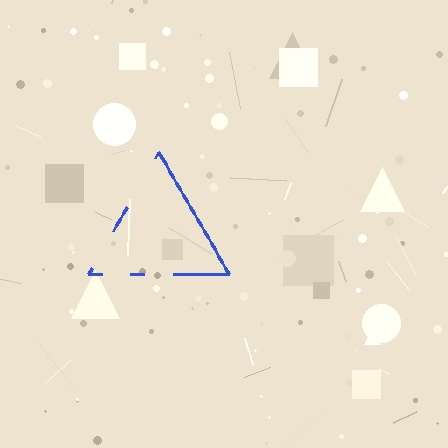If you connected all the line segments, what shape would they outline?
They would outline a triangle.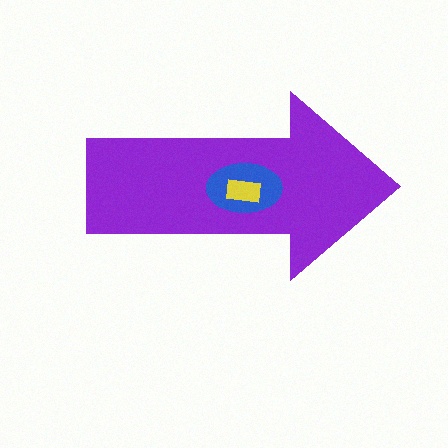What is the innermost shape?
The yellow rectangle.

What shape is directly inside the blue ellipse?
The yellow rectangle.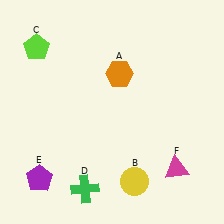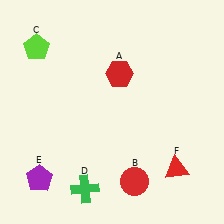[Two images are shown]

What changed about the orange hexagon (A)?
In Image 1, A is orange. In Image 2, it changed to red.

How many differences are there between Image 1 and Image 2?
There are 3 differences between the two images.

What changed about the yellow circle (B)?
In Image 1, B is yellow. In Image 2, it changed to red.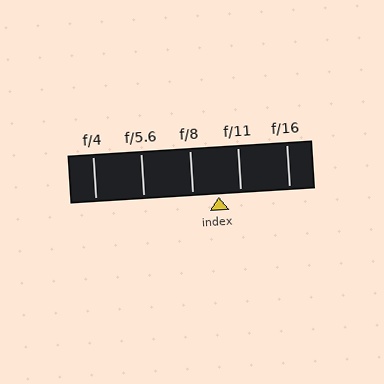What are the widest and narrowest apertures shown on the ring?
The widest aperture shown is f/4 and the narrowest is f/16.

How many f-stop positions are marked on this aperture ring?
There are 5 f-stop positions marked.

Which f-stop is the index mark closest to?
The index mark is closest to f/11.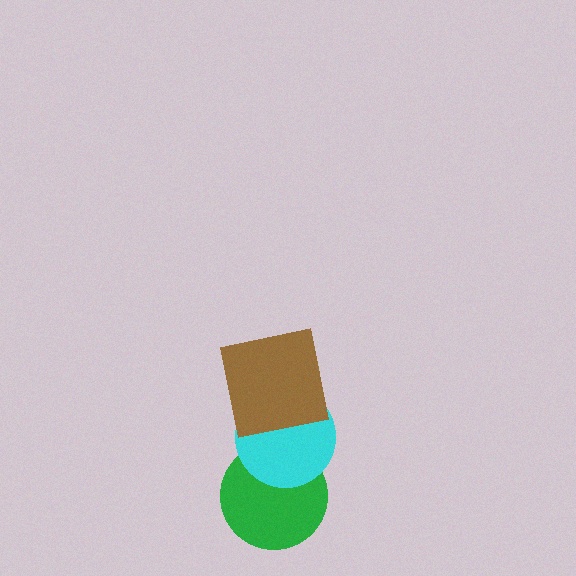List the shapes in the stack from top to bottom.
From top to bottom: the brown square, the cyan circle, the green circle.